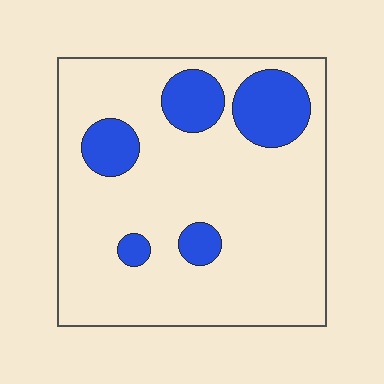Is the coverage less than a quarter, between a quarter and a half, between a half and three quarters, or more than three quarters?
Less than a quarter.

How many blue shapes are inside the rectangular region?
5.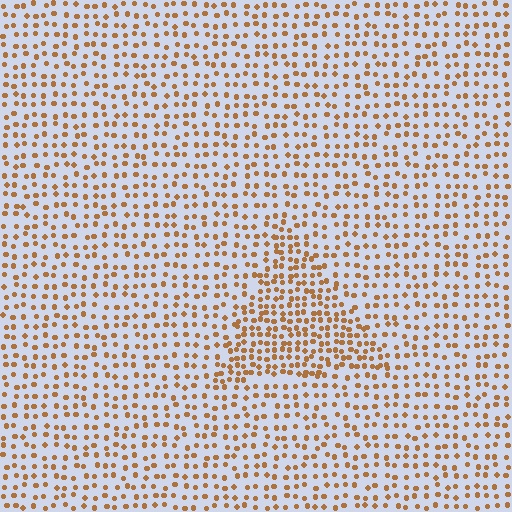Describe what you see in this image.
The image contains small brown elements arranged at two different densities. A triangle-shaped region is visible where the elements are more densely packed than the surrounding area.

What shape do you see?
I see a triangle.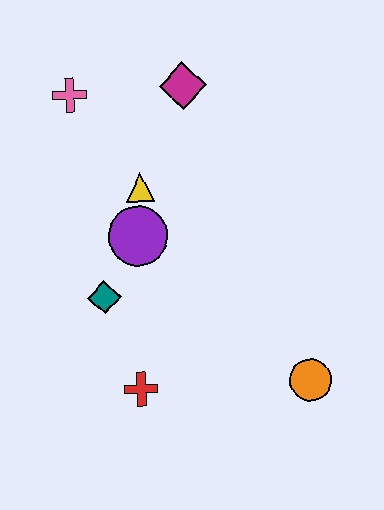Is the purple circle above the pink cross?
No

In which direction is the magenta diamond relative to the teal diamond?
The magenta diamond is above the teal diamond.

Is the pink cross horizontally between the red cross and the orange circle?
No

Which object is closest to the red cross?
The teal diamond is closest to the red cross.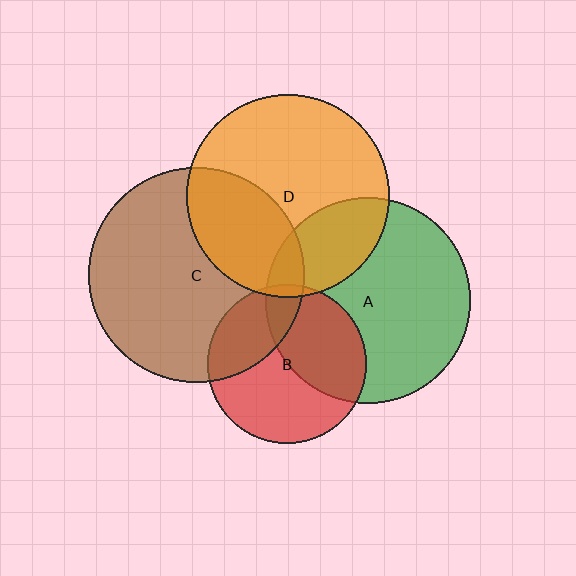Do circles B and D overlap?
Yes.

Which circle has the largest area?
Circle C (brown).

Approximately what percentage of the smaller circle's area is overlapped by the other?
Approximately 5%.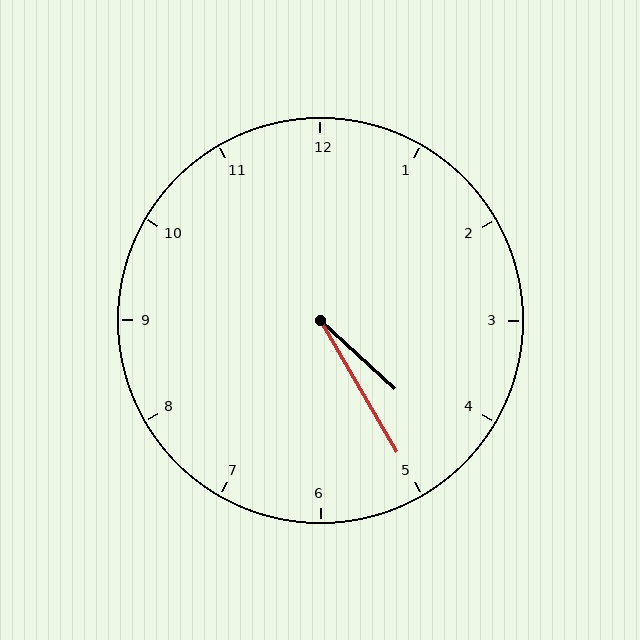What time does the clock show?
4:25.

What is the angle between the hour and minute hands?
Approximately 18 degrees.